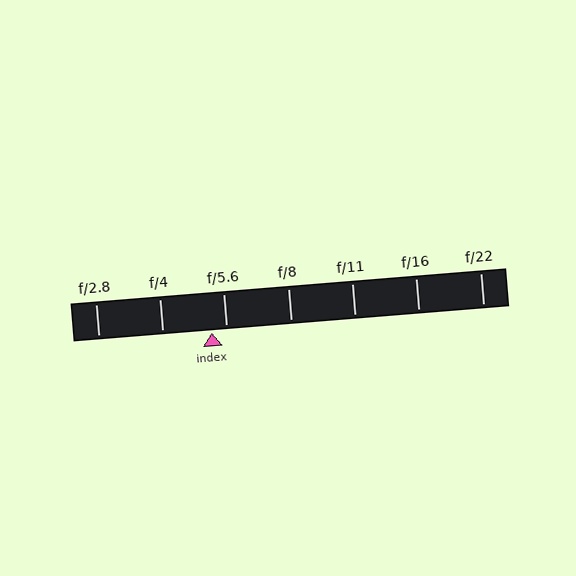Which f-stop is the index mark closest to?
The index mark is closest to f/5.6.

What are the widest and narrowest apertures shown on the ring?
The widest aperture shown is f/2.8 and the narrowest is f/22.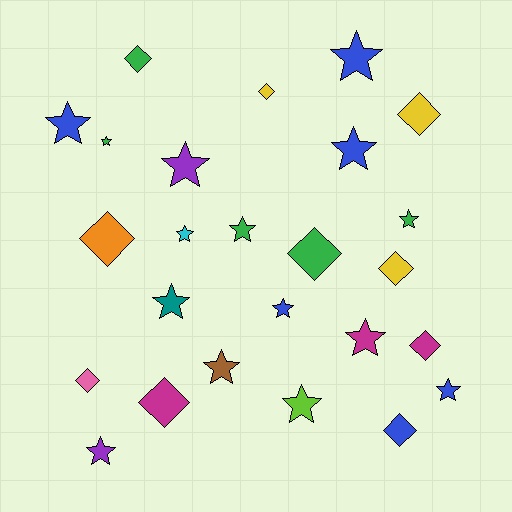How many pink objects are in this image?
There is 1 pink object.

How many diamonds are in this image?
There are 10 diamonds.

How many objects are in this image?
There are 25 objects.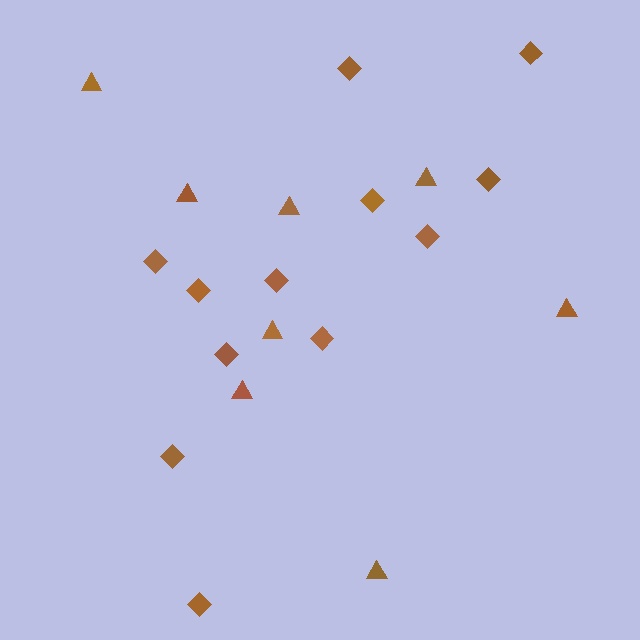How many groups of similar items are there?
There are 2 groups: one group of diamonds (12) and one group of triangles (8).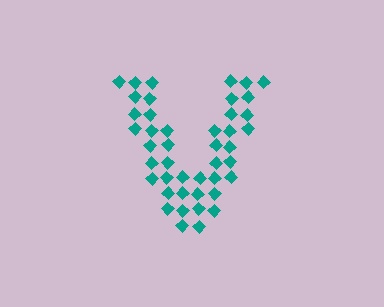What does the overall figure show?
The overall figure shows the letter V.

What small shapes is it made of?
It is made of small diamonds.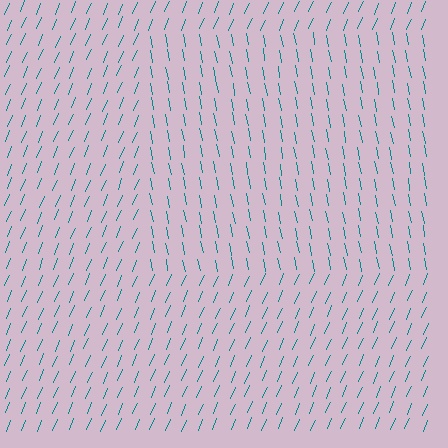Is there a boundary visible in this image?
Yes, there is a texture boundary formed by a change in line orientation.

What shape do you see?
I see a rectangle.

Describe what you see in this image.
The image is filled with small teal line segments. A rectangle region in the image has lines oriented differently from the surrounding lines, creating a visible texture boundary.